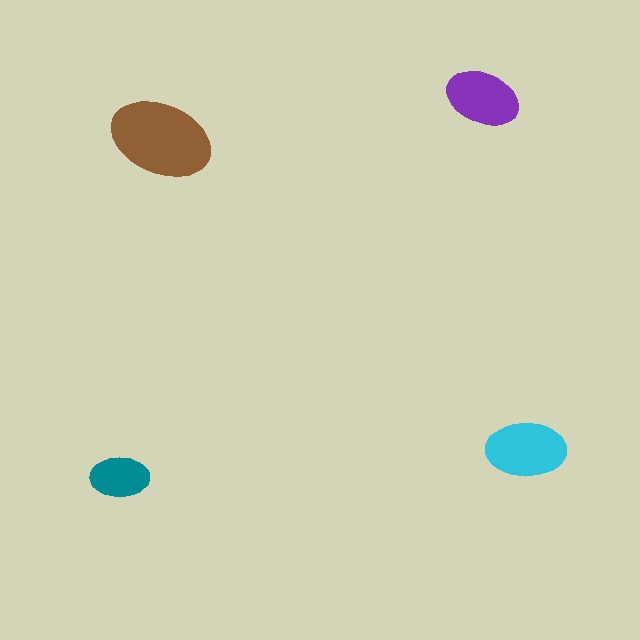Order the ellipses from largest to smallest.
the brown one, the cyan one, the purple one, the teal one.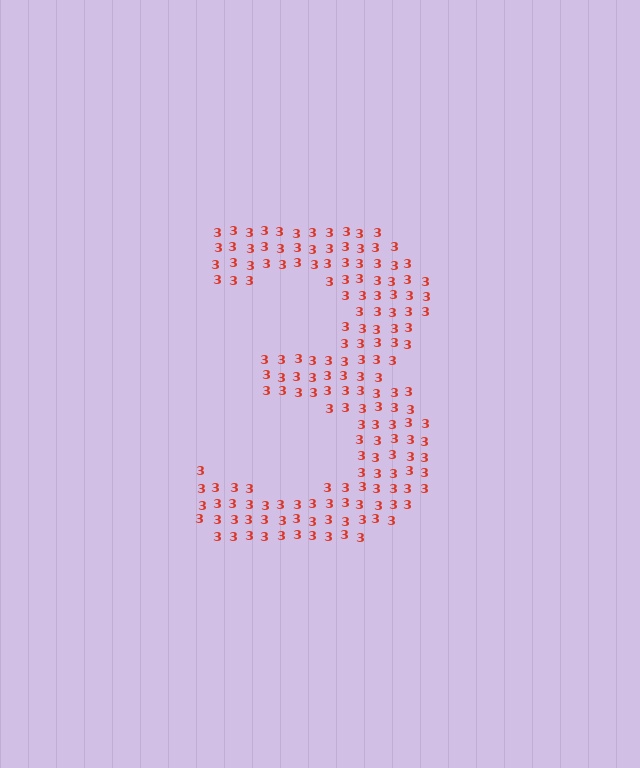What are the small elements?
The small elements are digit 3's.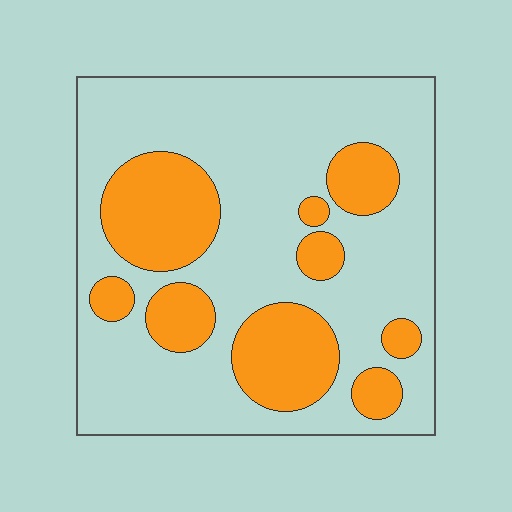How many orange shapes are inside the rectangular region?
9.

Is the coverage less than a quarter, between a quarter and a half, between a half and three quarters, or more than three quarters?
Between a quarter and a half.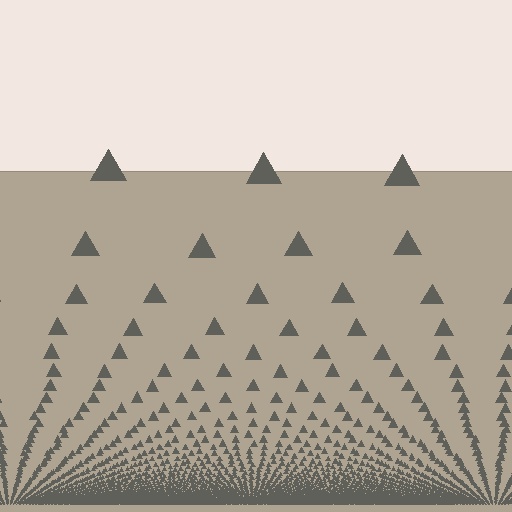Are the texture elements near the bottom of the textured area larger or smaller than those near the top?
Smaller. The gradient is inverted — elements near the bottom are smaller and denser.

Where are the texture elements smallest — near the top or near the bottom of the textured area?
Near the bottom.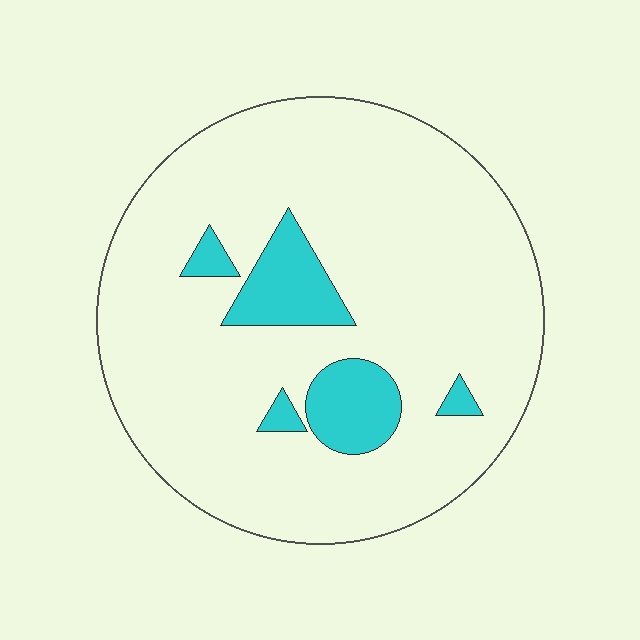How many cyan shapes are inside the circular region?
5.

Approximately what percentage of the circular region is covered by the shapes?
Approximately 10%.